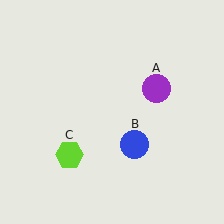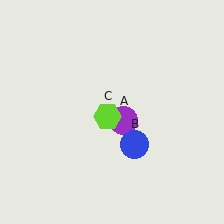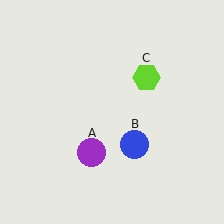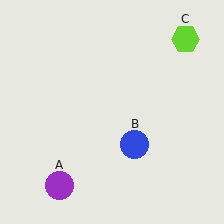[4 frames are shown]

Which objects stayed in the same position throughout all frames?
Blue circle (object B) remained stationary.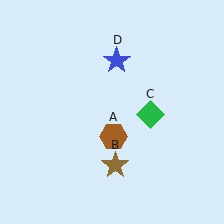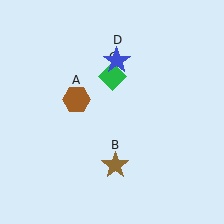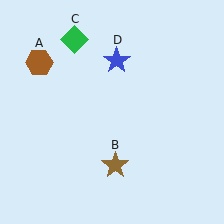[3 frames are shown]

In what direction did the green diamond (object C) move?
The green diamond (object C) moved up and to the left.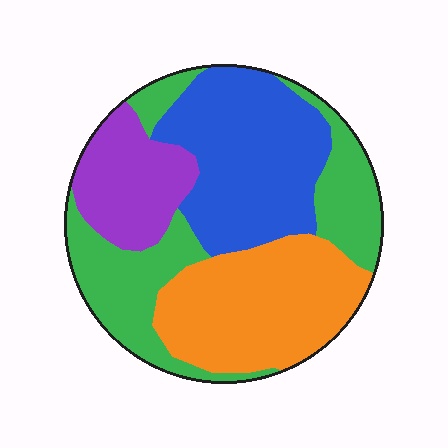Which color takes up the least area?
Purple, at roughly 15%.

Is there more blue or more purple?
Blue.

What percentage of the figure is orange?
Orange covers about 25% of the figure.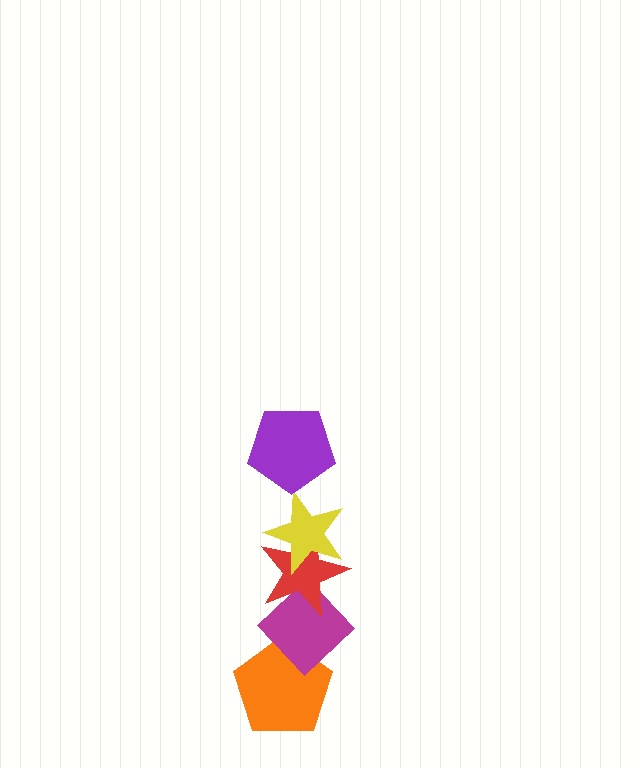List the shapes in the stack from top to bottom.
From top to bottom: the purple pentagon, the yellow star, the red star, the magenta diamond, the orange pentagon.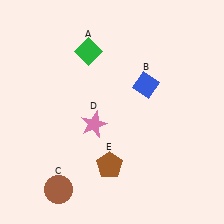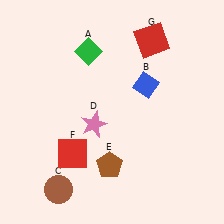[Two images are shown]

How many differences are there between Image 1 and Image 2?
There are 2 differences between the two images.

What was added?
A red square (F), a red square (G) were added in Image 2.